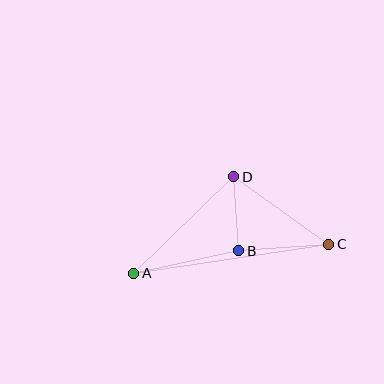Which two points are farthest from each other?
Points A and C are farthest from each other.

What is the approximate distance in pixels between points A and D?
The distance between A and D is approximately 139 pixels.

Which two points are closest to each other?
Points B and D are closest to each other.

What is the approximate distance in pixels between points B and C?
The distance between B and C is approximately 90 pixels.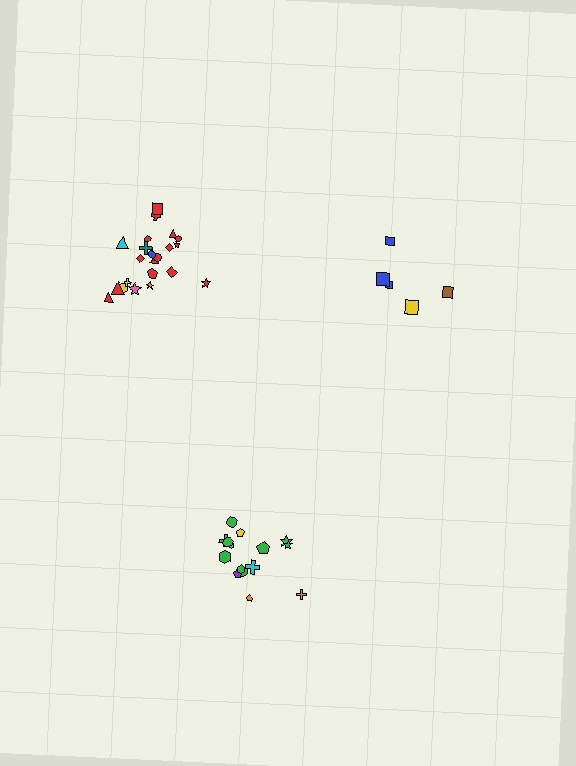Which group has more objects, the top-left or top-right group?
The top-left group.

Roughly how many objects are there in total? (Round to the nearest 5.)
Roughly 40 objects in total.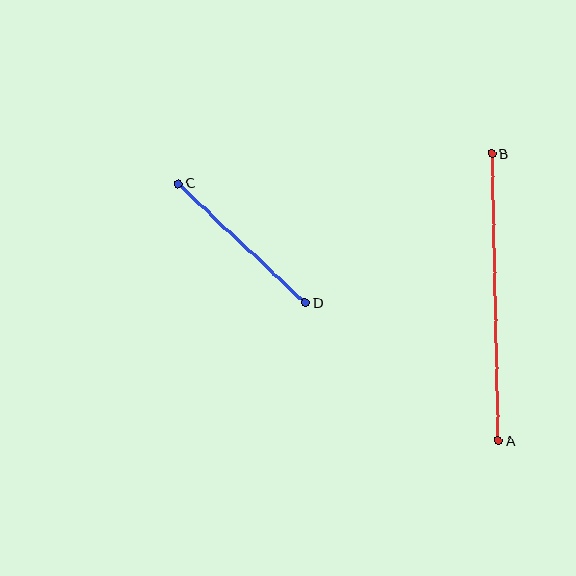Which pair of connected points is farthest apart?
Points A and B are farthest apart.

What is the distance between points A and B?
The distance is approximately 287 pixels.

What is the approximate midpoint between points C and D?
The midpoint is at approximately (242, 243) pixels.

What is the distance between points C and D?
The distance is approximately 174 pixels.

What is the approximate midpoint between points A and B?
The midpoint is at approximately (495, 298) pixels.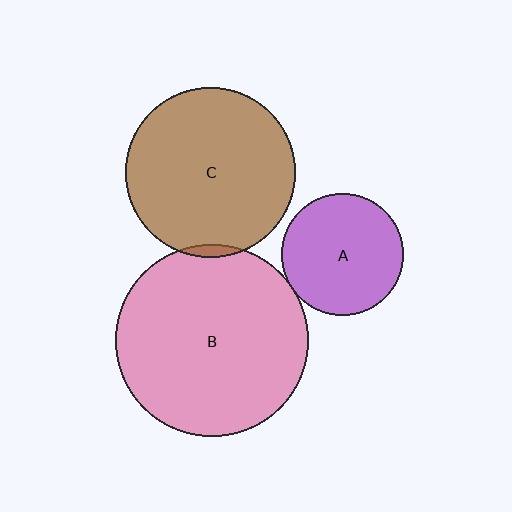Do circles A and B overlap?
Yes.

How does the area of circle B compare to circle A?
Approximately 2.5 times.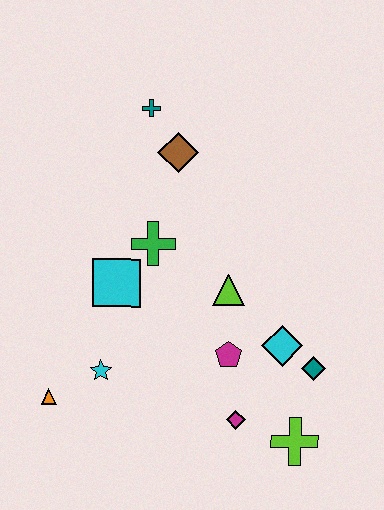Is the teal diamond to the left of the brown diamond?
No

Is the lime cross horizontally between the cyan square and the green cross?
No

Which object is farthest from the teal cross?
The lime cross is farthest from the teal cross.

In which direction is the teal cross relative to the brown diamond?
The teal cross is above the brown diamond.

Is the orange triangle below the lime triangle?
Yes